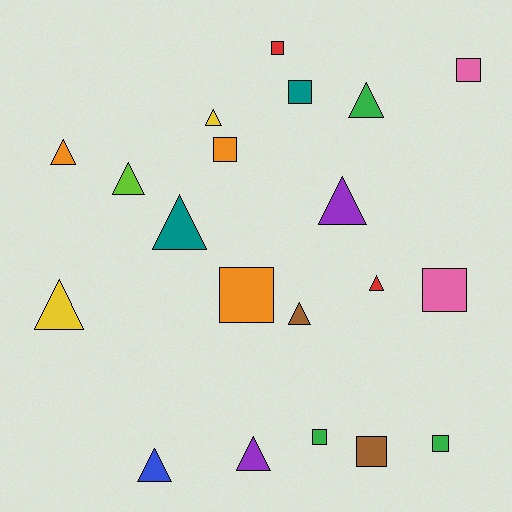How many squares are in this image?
There are 9 squares.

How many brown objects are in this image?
There are 2 brown objects.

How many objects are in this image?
There are 20 objects.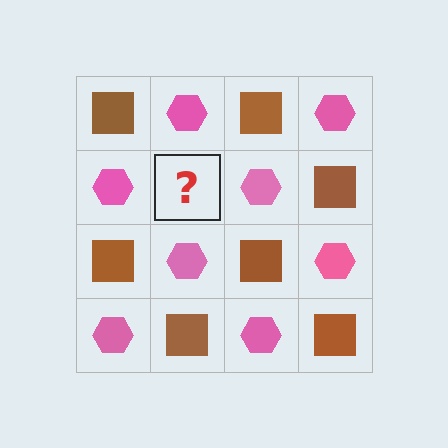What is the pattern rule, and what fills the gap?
The rule is that it alternates brown square and pink hexagon in a checkerboard pattern. The gap should be filled with a brown square.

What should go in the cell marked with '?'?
The missing cell should contain a brown square.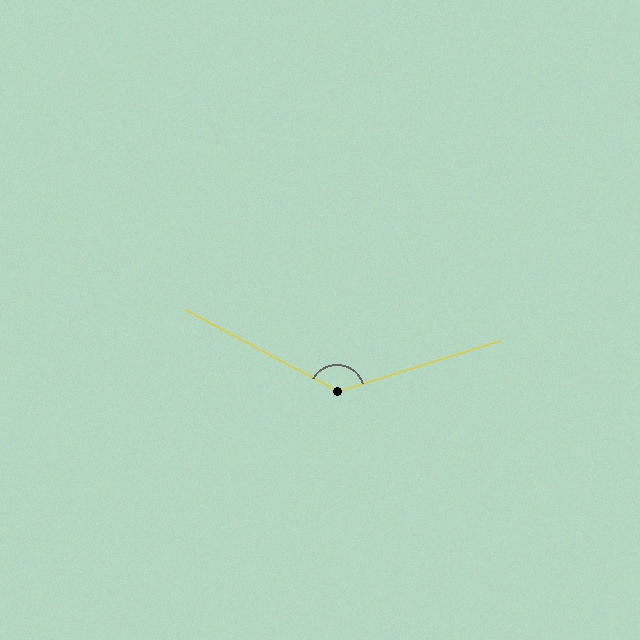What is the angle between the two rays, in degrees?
Approximately 135 degrees.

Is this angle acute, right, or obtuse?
It is obtuse.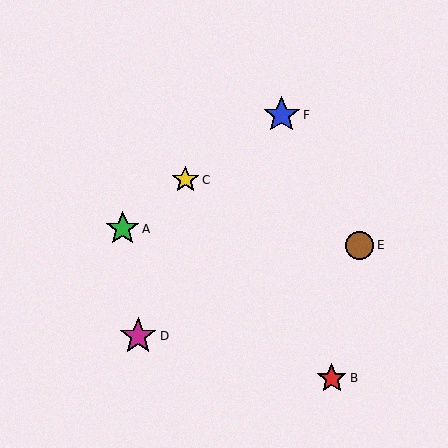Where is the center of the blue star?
The center of the blue star is at (282, 115).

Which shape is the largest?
The magenta star (labeled D) is the largest.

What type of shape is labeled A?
Shape A is a green star.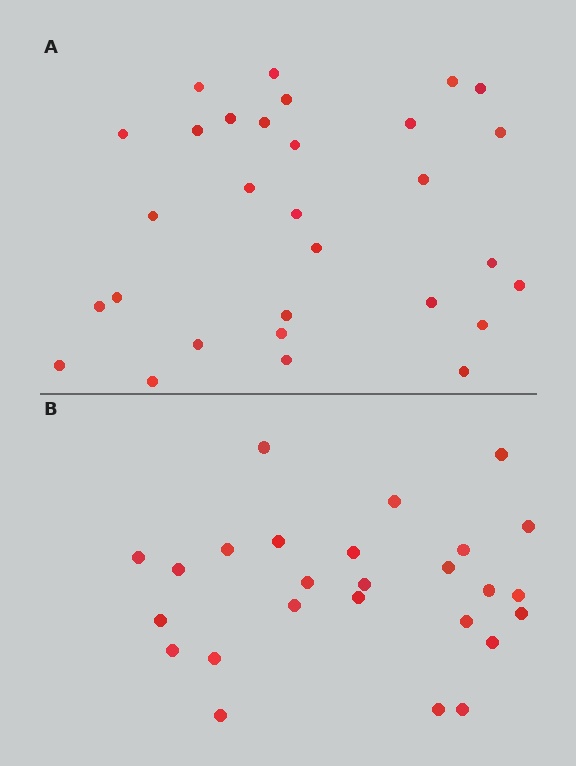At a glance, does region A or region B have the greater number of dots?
Region A (the top region) has more dots.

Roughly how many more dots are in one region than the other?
Region A has about 4 more dots than region B.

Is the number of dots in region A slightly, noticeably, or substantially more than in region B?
Region A has only slightly more — the two regions are fairly close. The ratio is roughly 1.2 to 1.